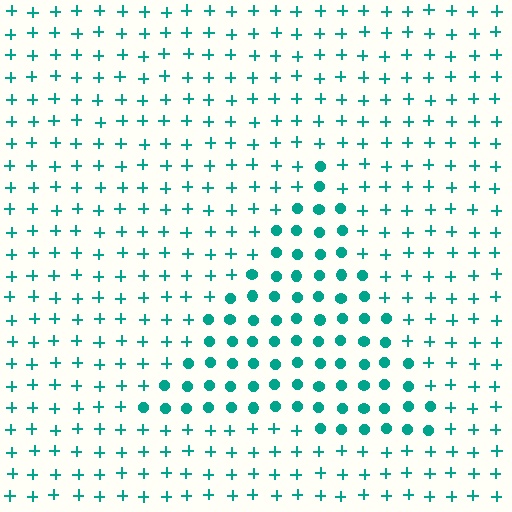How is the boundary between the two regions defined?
The boundary is defined by a change in element shape: circles inside vs. plus signs outside. All elements share the same color and spacing.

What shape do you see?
I see a triangle.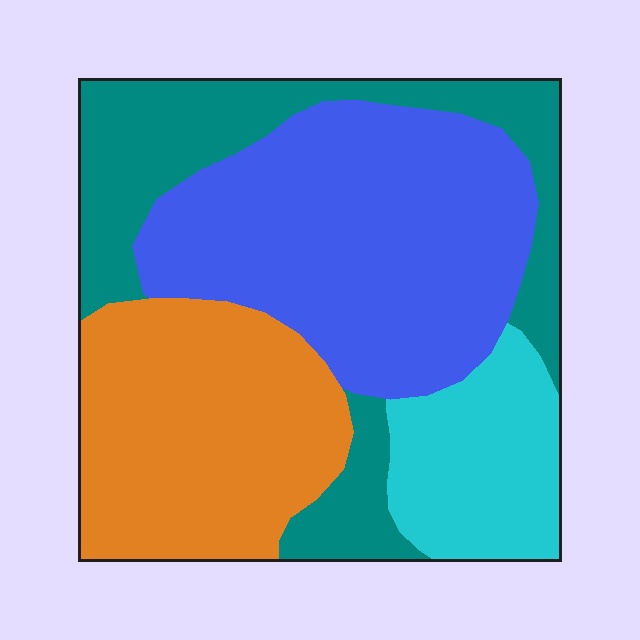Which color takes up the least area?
Cyan, at roughly 15%.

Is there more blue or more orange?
Blue.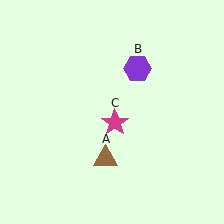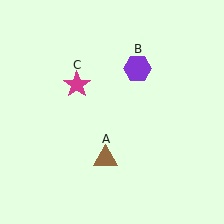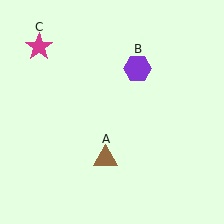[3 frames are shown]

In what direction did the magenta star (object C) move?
The magenta star (object C) moved up and to the left.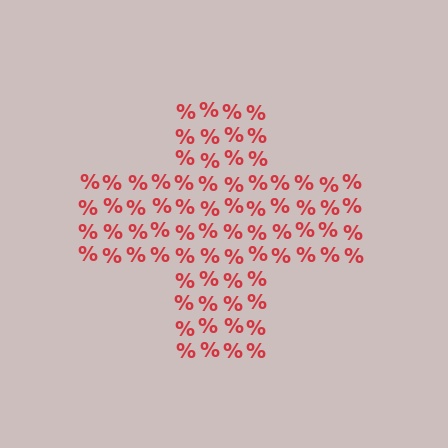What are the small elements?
The small elements are percent signs.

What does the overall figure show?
The overall figure shows a cross.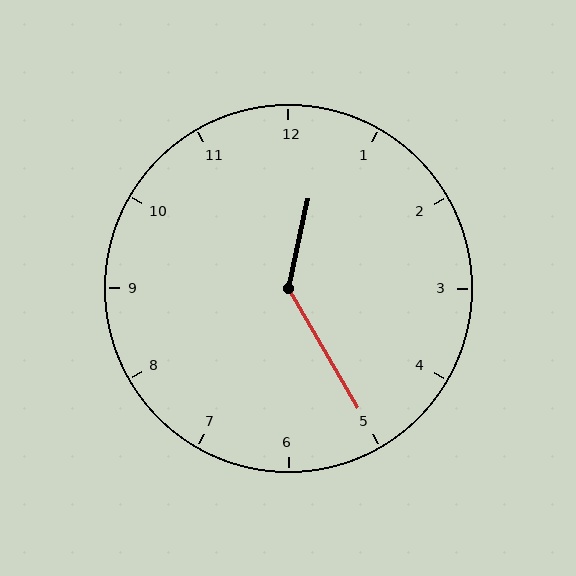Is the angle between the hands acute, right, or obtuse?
It is obtuse.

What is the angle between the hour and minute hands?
Approximately 138 degrees.